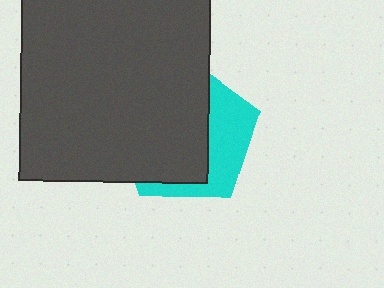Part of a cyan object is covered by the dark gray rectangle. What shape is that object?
It is a pentagon.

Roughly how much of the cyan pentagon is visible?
A small part of it is visible (roughly 35%).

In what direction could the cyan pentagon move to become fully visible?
The cyan pentagon could move right. That would shift it out from behind the dark gray rectangle entirely.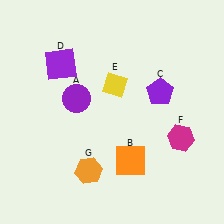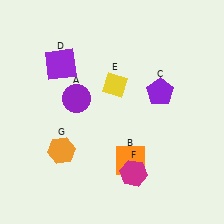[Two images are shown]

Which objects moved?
The objects that moved are: the magenta hexagon (F), the orange hexagon (G).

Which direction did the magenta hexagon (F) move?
The magenta hexagon (F) moved left.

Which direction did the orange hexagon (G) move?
The orange hexagon (G) moved left.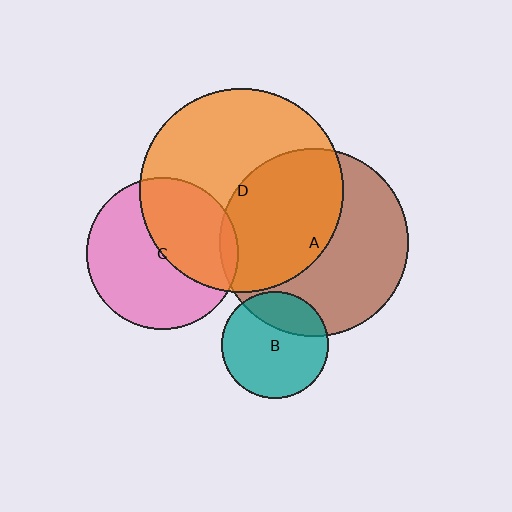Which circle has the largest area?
Circle D (orange).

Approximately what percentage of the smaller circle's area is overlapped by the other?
Approximately 25%.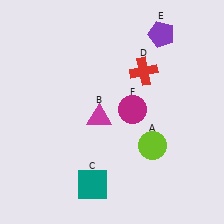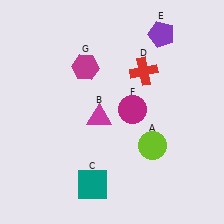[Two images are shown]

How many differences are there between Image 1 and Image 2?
There is 1 difference between the two images.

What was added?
A magenta hexagon (G) was added in Image 2.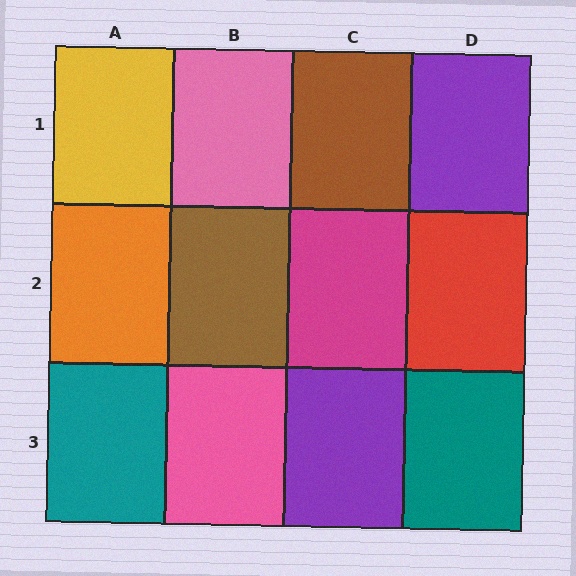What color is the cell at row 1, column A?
Yellow.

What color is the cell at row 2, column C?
Magenta.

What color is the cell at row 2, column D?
Red.